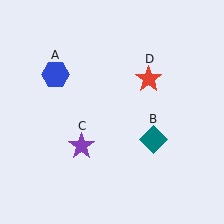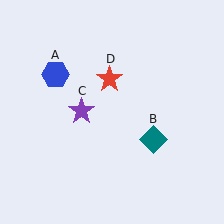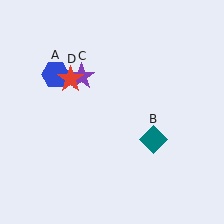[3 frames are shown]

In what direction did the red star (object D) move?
The red star (object D) moved left.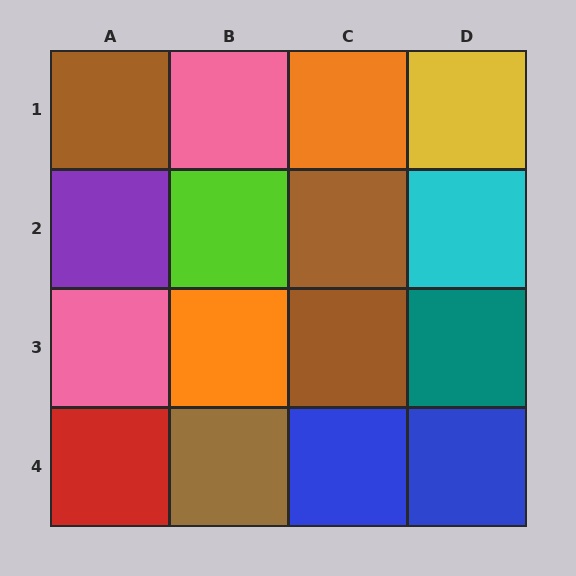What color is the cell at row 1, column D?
Yellow.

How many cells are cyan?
1 cell is cyan.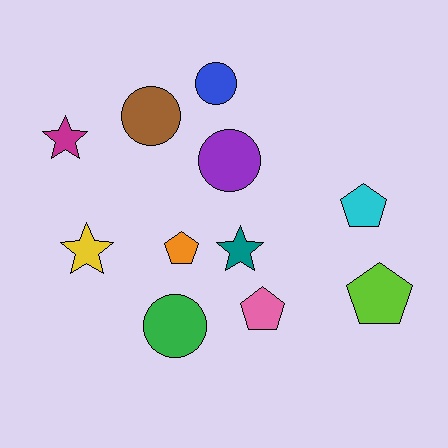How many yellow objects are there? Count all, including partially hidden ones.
There is 1 yellow object.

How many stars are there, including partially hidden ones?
There are 3 stars.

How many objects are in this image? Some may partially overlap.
There are 11 objects.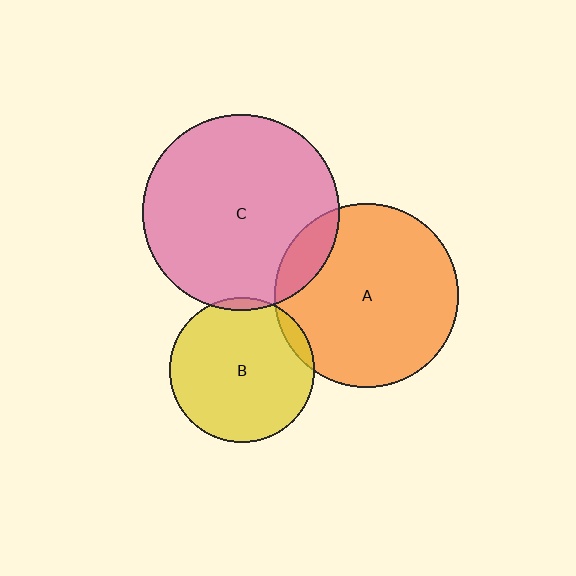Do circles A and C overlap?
Yes.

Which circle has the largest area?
Circle C (pink).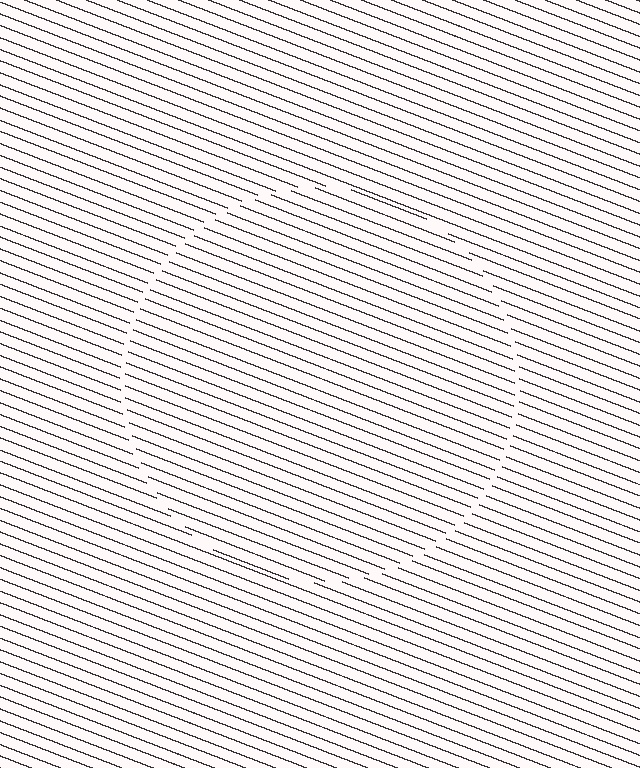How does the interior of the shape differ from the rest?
The interior of the shape contains the same grating, shifted by half a period — the contour is defined by the phase discontinuity where line-ends from the inner and outer gratings abut.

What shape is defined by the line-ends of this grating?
An illusory circle. The interior of the shape contains the same grating, shifted by half a period — the contour is defined by the phase discontinuity where line-ends from the inner and outer gratings abut.